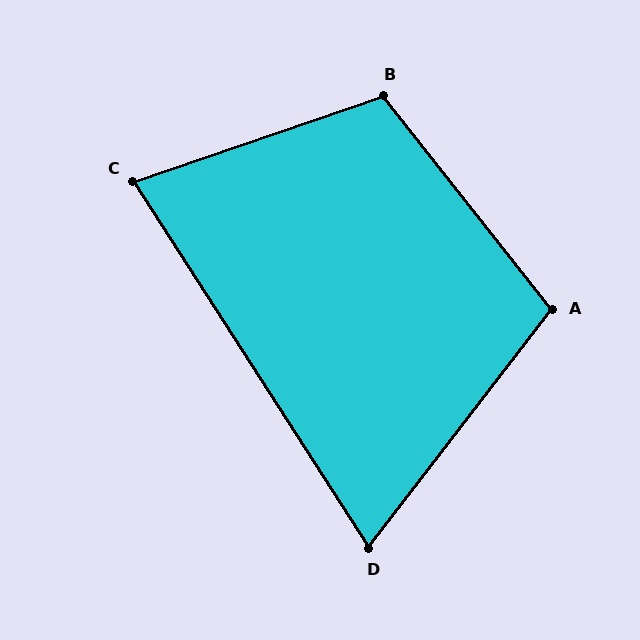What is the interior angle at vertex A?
Approximately 104 degrees (obtuse).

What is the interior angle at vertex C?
Approximately 76 degrees (acute).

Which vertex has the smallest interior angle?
D, at approximately 71 degrees.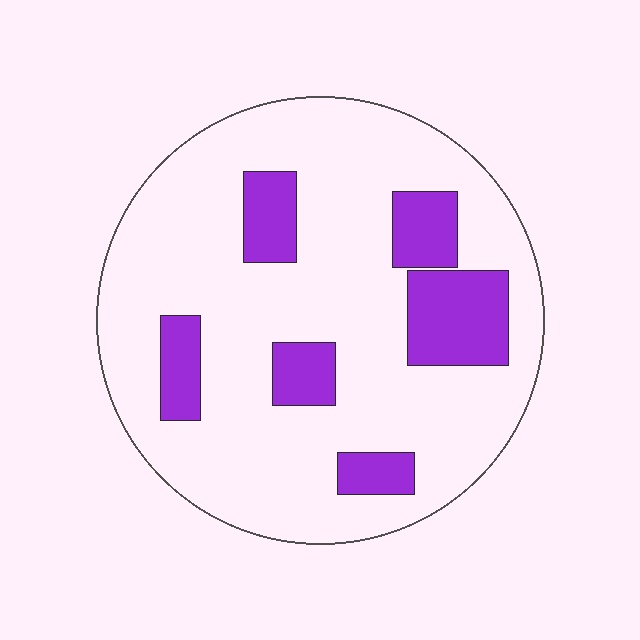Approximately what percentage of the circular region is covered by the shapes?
Approximately 20%.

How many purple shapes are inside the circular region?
6.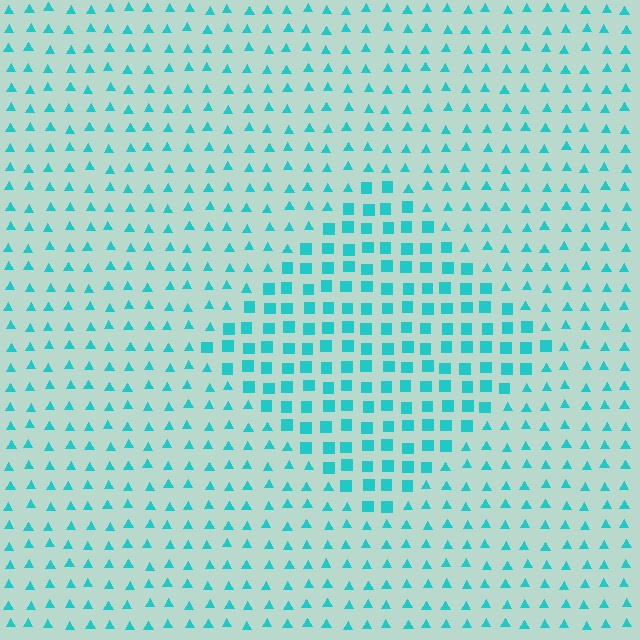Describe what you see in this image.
The image is filled with small cyan elements arranged in a uniform grid. A diamond-shaped region contains squares, while the surrounding area contains triangles. The boundary is defined purely by the change in element shape.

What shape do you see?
I see a diamond.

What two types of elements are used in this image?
The image uses squares inside the diamond region and triangles outside it.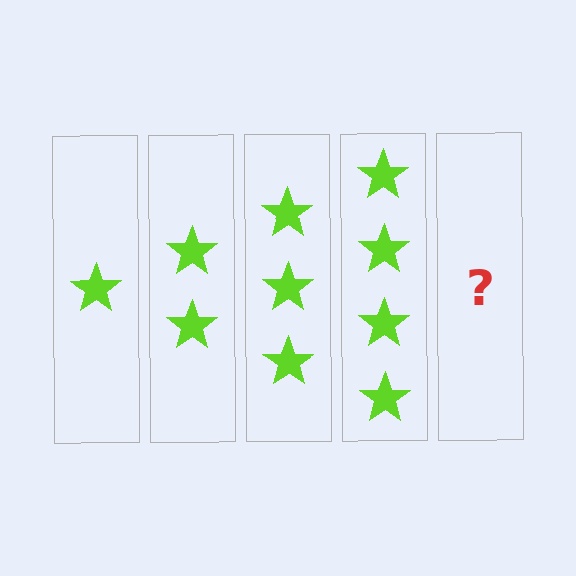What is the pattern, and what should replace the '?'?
The pattern is that each step adds one more star. The '?' should be 5 stars.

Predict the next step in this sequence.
The next step is 5 stars.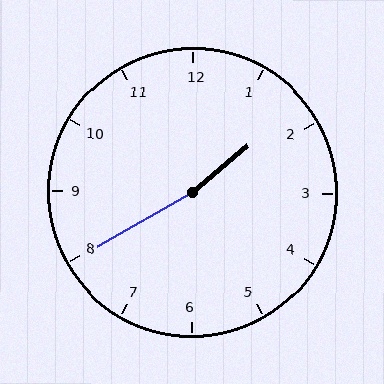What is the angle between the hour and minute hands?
Approximately 170 degrees.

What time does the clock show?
1:40.